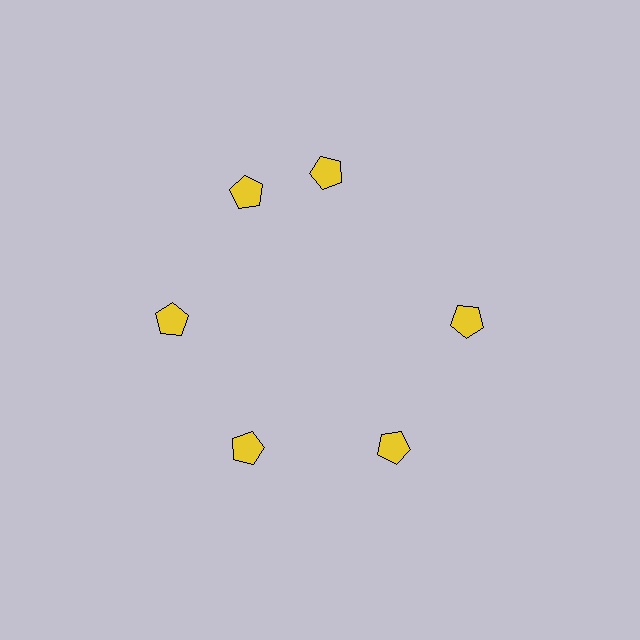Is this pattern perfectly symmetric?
No. The 6 yellow pentagons are arranged in a ring, but one element near the 1 o'clock position is rotated out of alignment along the ring, breaking the 6-fold rotational symmetry.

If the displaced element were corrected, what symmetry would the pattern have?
It would have 6-fold rotational symmetry — the pattern would map onto itself every 60 degrees.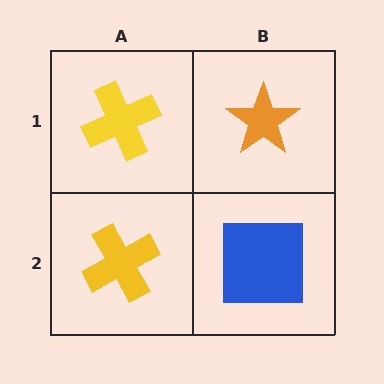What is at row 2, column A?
A yellow cross.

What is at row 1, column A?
A yellow cross.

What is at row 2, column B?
A blue square.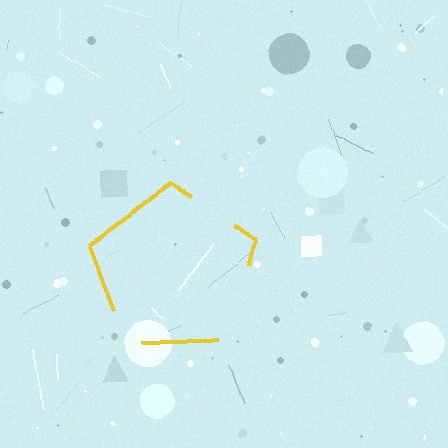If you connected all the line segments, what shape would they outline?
They would outline a pentagon.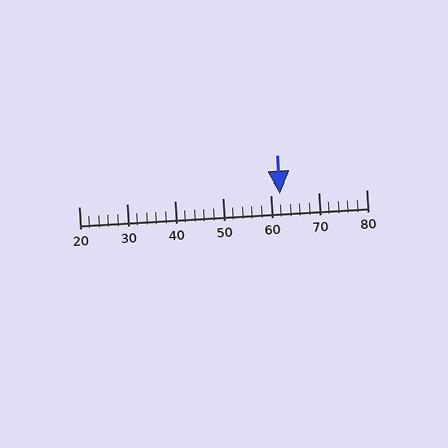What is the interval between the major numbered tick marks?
The major tick marks are spaced 10 units apart.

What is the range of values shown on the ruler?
The ruler shows values from 20 to 80.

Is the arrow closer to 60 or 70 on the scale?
The arrow is closer to 60.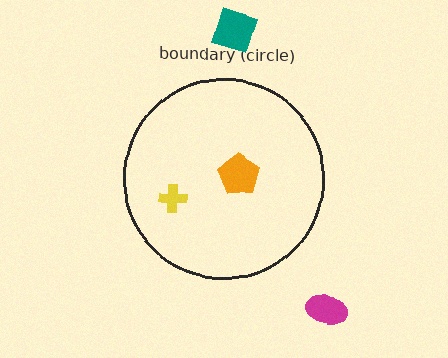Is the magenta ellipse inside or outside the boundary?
Outside.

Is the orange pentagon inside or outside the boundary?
Inside.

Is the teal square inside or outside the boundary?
Outside.